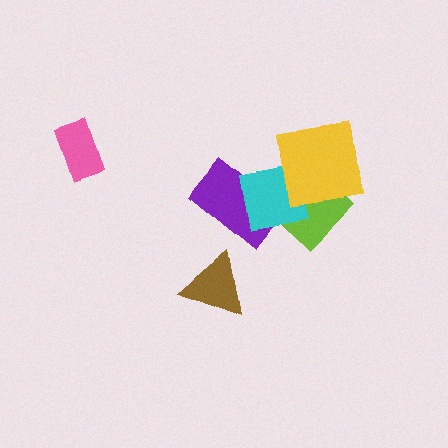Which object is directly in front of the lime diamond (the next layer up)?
The cyan square is directly in front of the lime diamond.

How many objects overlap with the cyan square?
3 objects overlap with the cyan square.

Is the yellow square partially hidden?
No, no other shape covers it.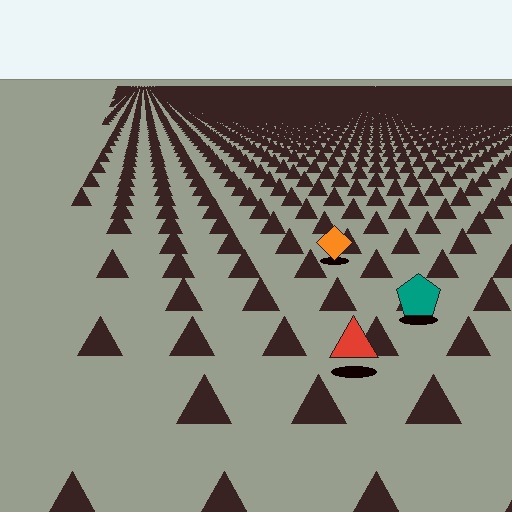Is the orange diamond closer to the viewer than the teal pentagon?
No. The teal pentagon is closer — you can tell from the texture gradient: the ground texture is coarser near it.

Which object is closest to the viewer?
The red triangle is closest. The texture marks near it are larger and more spread out.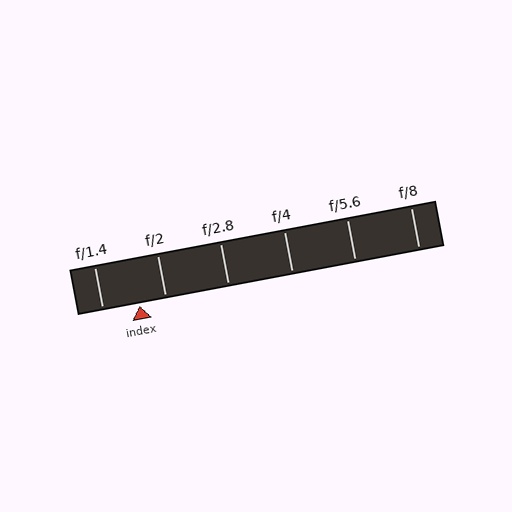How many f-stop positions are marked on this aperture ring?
There are 6 f-stop positions marked.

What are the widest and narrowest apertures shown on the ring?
The widest aperture shown is f/1.4 and the narrowest is f/8.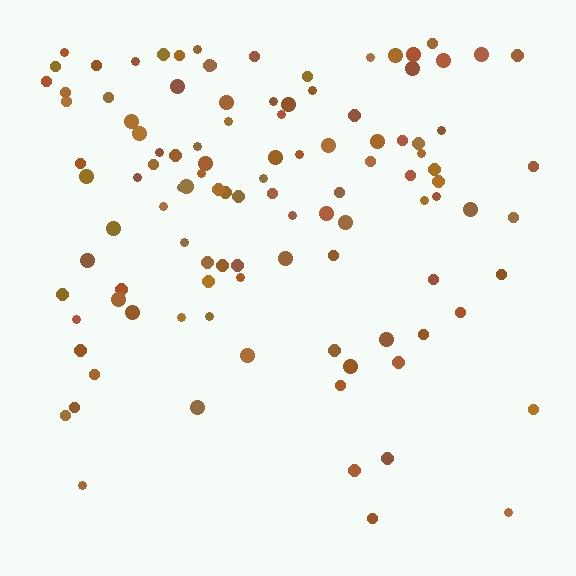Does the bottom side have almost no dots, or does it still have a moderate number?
Still a moderate number, just noticeably fewer than the top.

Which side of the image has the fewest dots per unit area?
The bottom.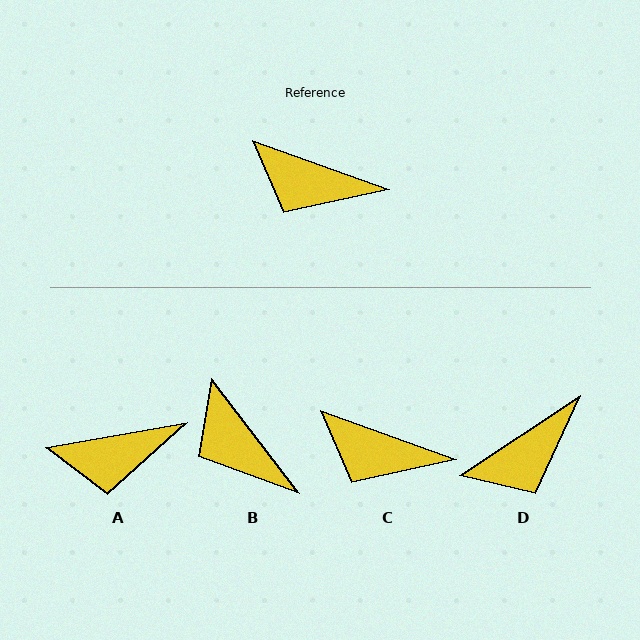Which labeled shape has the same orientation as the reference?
C.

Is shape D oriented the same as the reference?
No, it is off by about 53 degrees.